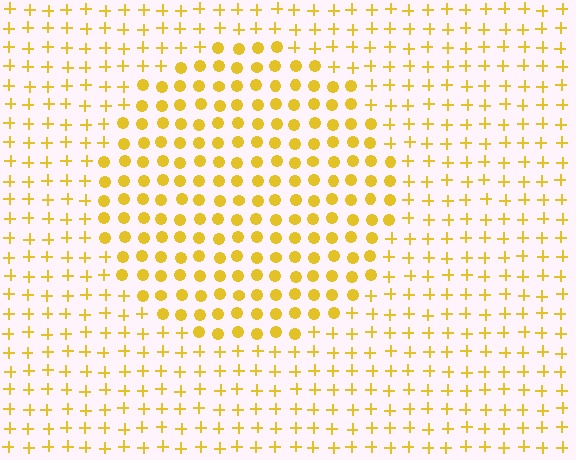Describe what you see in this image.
The image is filled with small yellow elements arranged in a uniform grid. A circle-shaped region contains circles, while the surrounding area contains plus signs. The boundary is defined purely by the change in element shape.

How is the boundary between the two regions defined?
The boundary is defined by a change in element shape: circles inside vs. plus signs outside. All elements share the same color and spacing.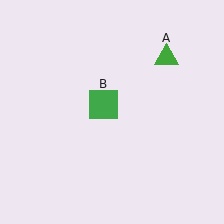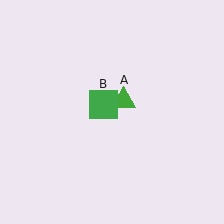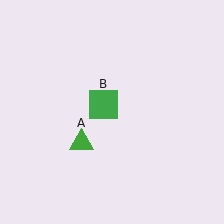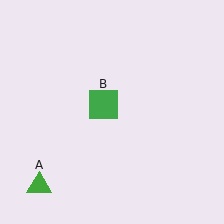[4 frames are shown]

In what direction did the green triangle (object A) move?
The green triangle (object A) moved down and to the left.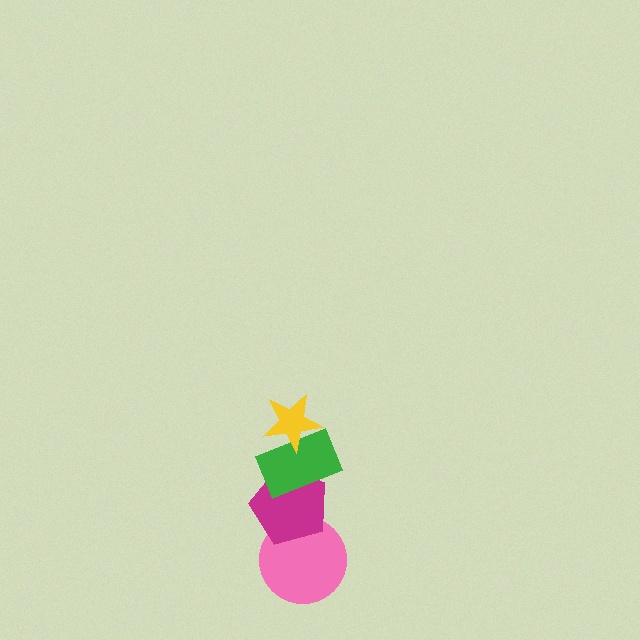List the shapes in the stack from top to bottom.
From top to bottom: the yellow star, the green rectangle, the magenta pentagon, the pink circle.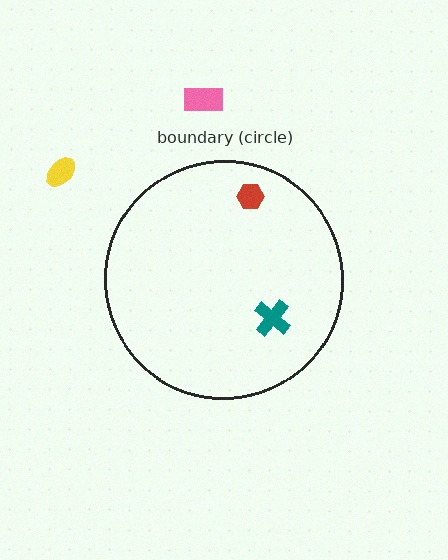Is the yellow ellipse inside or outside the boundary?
Outside.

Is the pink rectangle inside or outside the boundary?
Outside.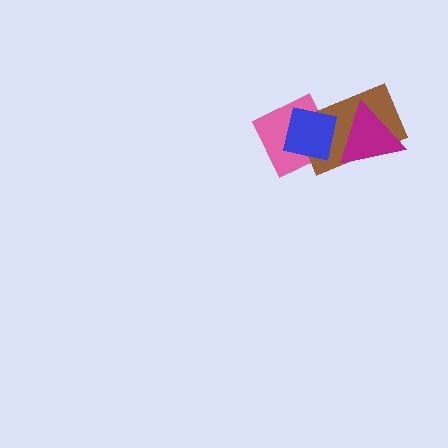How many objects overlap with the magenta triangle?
2 objects overlap with the magenta triangle.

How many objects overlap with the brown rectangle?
3 objects overlap with the brown rectangle.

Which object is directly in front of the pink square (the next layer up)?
The brown rectangle is directly in front of the pink square.